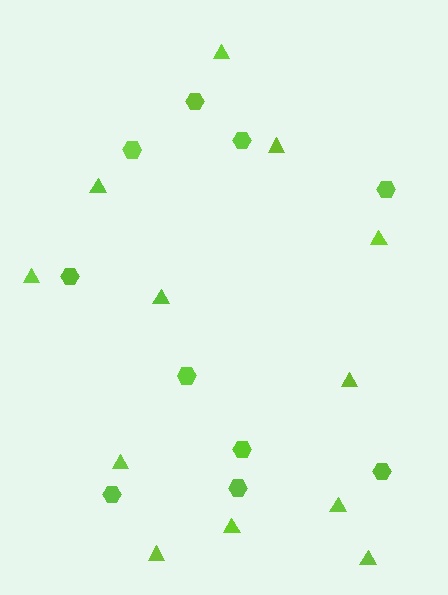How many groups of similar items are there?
There are 2 groups: one group of triangles (12) and one group of hexagons (10).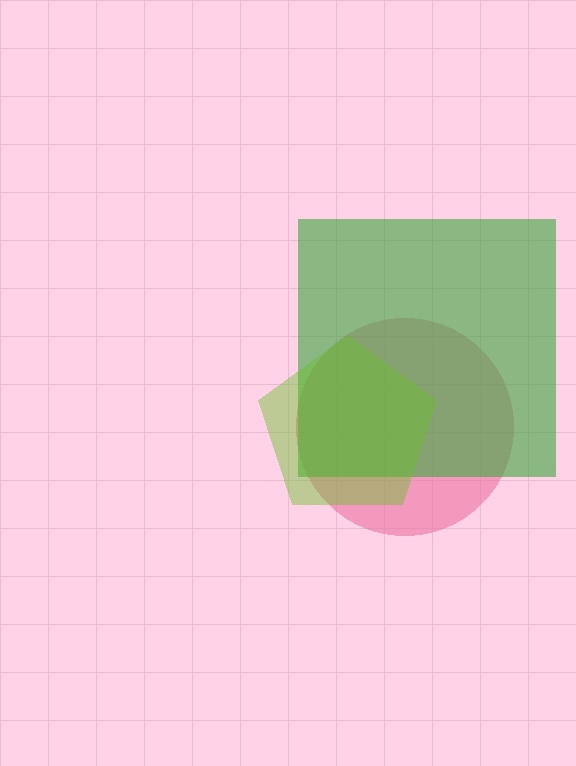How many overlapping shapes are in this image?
There are 3 overlapping shapes in the image.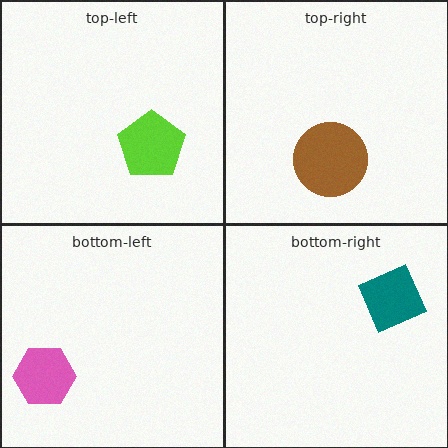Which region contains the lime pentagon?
The top-left region.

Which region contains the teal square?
The bottom-right region.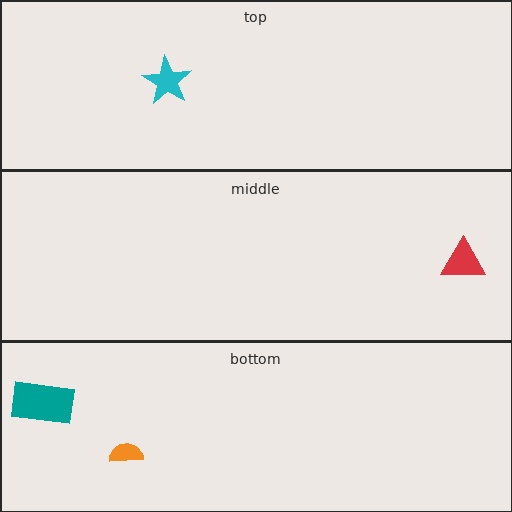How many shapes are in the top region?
1.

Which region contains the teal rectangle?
The bottom region.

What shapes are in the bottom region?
The teal rectangle, the orange semicircle.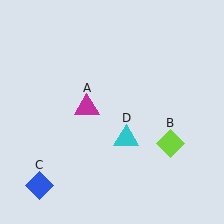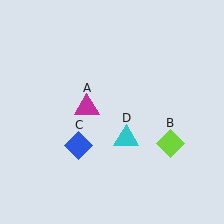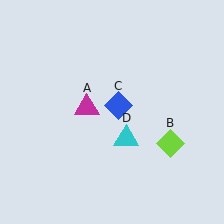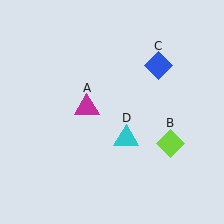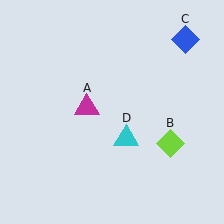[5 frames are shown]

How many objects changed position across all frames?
1 object changed position: blue diamond (object C).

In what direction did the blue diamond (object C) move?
The blue diamond (object C) moved up and to the right.